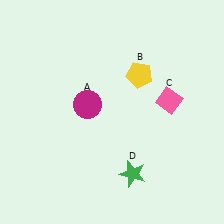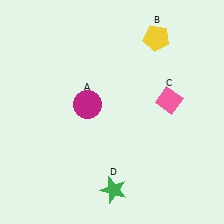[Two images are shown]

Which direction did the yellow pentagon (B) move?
The yellow pentagon (B) moved up.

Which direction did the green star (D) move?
The green star (D) moved left.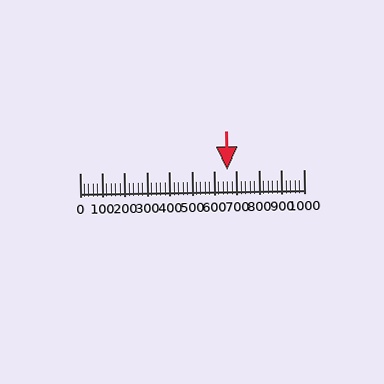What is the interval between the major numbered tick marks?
The major tick marks are spaced 100 units apart.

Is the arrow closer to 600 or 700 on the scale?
The arrow is closer to 700.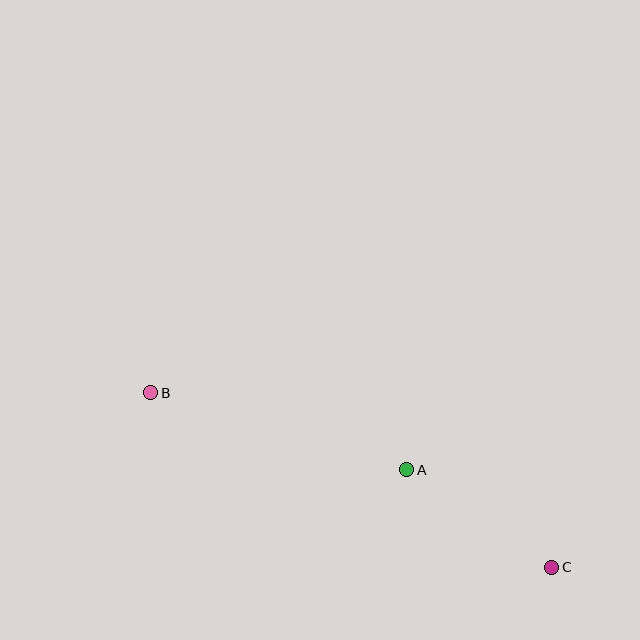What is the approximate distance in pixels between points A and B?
The distance between A and B is approximately 267 pixels.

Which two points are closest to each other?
Points A and C are closest to each other.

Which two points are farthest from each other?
Points B and C are farthest from each other.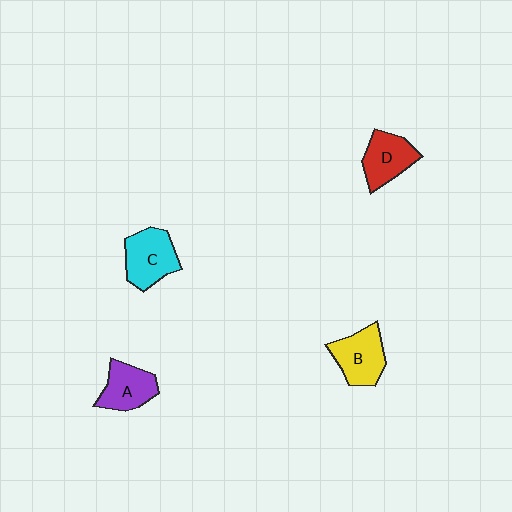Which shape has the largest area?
Shape C (cyan).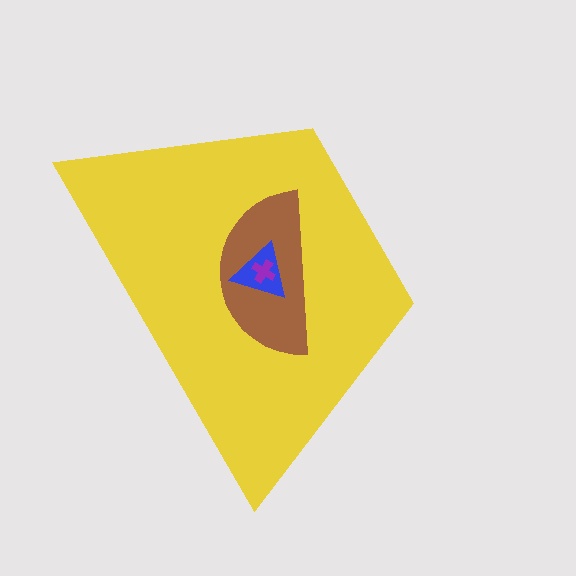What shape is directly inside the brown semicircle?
The blue triangle.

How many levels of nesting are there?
4.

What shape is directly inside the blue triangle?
The purple cross.